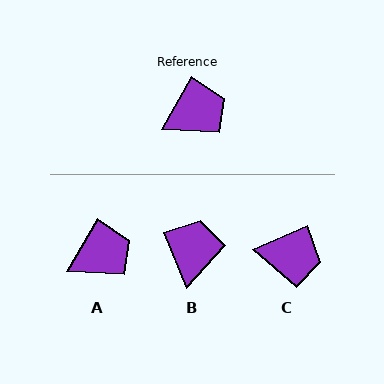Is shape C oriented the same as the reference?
No, it is off by about 37 degrees.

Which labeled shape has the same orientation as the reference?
A.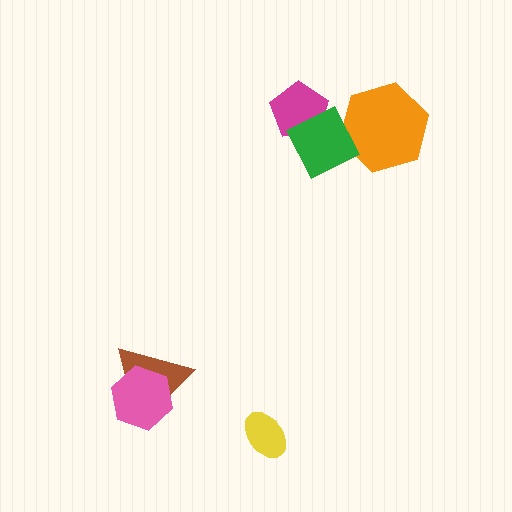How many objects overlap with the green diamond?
2 objects overlap with the green diamond.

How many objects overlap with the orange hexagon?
1 object overlaps with the orange hexagon.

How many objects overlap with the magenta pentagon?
1 object overlaps with the magenta pentagon.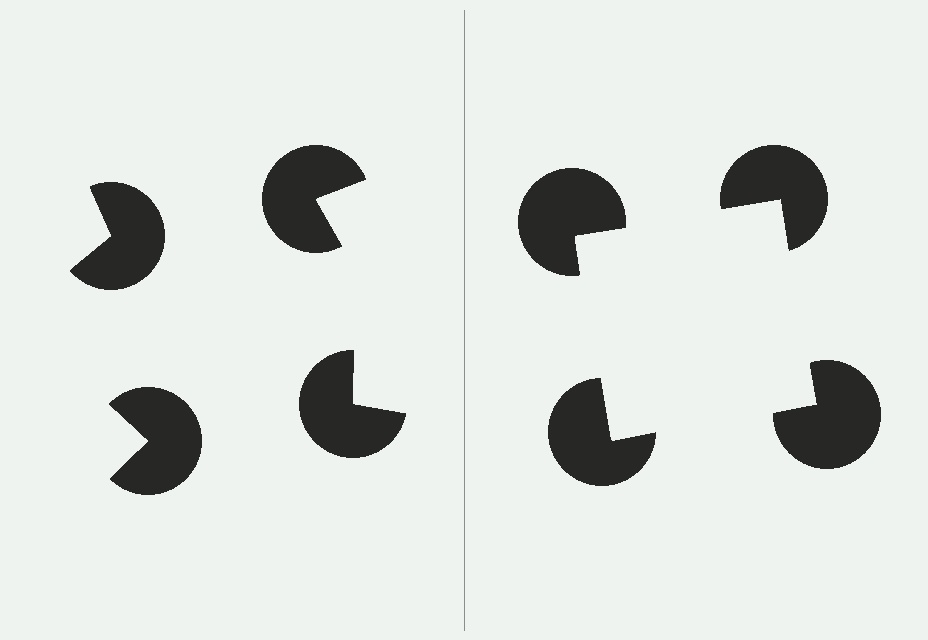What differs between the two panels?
The pac-man discs are positioned identically on both sides; only the wedge orientations differ. On the right they align to a square; on the left they are misaligned.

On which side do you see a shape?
An illusory square appears on the right side. On the left side the wedge cuts are rotated, so no coherent shape forms.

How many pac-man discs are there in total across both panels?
8 — 4 on each side.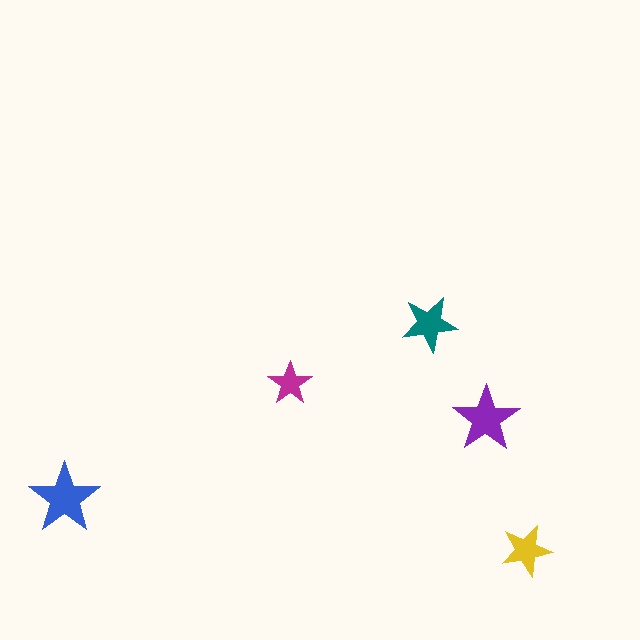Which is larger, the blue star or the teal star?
The blue one.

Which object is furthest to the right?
The yellow star is rightmost.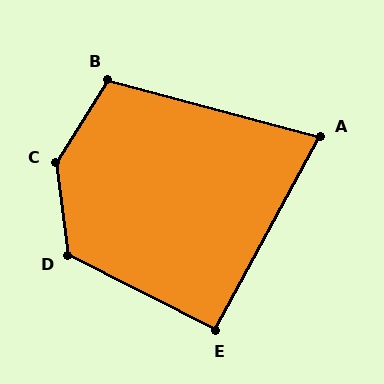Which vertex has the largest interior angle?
C, at approximately 140 degrees.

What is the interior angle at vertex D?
Approximately 124 degrees (obtuse).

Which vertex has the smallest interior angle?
A, at approximately 76 degrees.